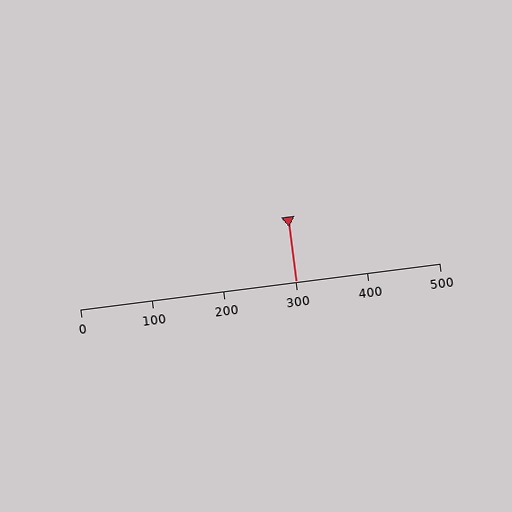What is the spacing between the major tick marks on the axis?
The major ticks are spaced 100 apart.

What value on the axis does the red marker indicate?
The marker indicates approximately 300.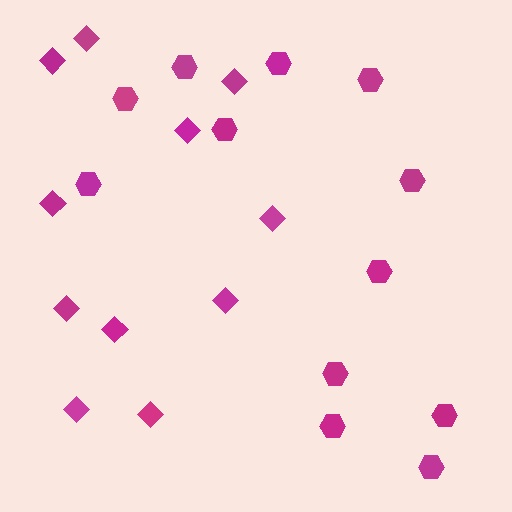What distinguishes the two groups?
There are 2 groups: one group of hexagons (12) and one group of diamonds (11).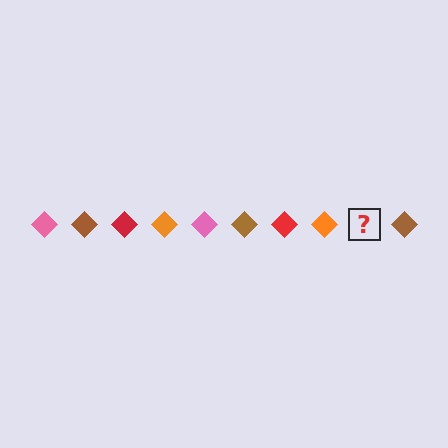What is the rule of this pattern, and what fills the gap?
The rule is that the pattern cycles through pink, brown, red, orange diamonds. The gap should be filled with a pink diamond.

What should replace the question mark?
The question mark should be replaced with a pink diamond.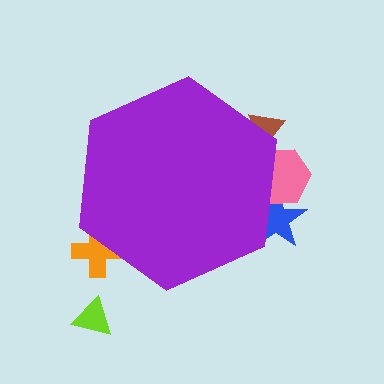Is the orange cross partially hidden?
Yes, the orange cross is partially hidden behind the purple hexagon.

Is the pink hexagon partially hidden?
Yes, the pink hexagon is partially hidden behind the purple hexagon.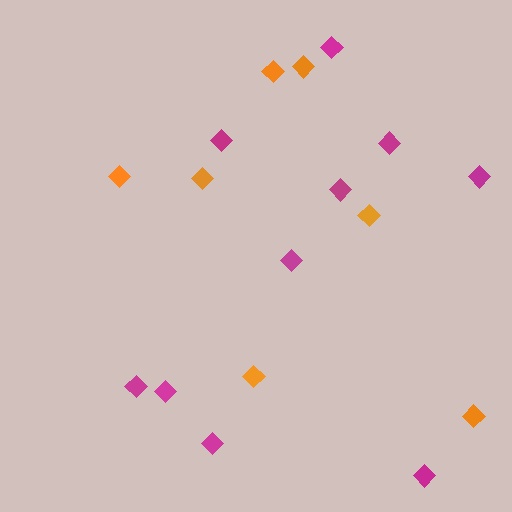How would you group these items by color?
There are 2 groups: one group of orange diamonds (7) and one group of magenta diamonds (10).